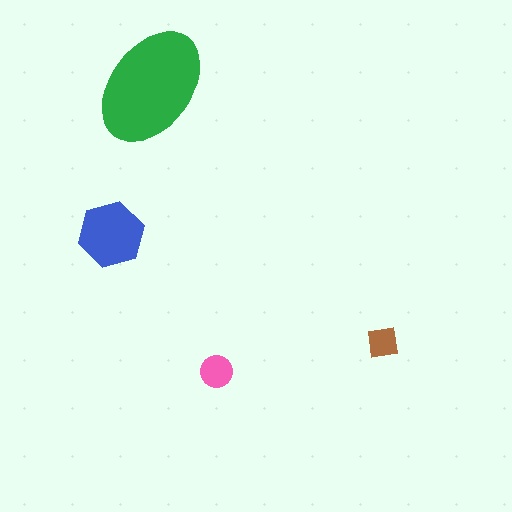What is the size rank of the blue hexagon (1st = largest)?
2nd.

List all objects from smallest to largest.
The brown square, the pink circle, the blue hexagon, the green ellipse.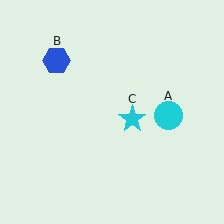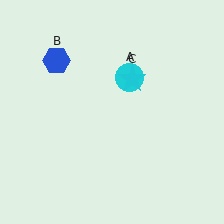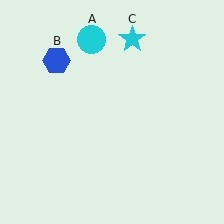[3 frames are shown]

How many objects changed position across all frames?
2 objects changed position: cyan circle (object A), cyan star (object C).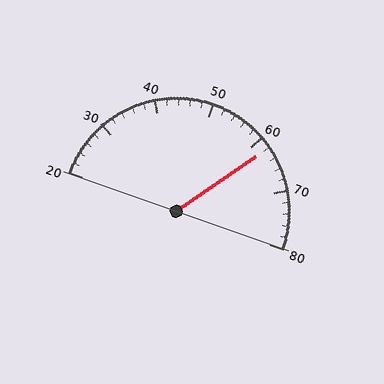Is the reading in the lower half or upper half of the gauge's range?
The reading is in the upper half of the range (20 to 80).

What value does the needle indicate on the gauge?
The needle indicates approximately 62.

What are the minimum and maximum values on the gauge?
The gauge ranges from 20 to 80.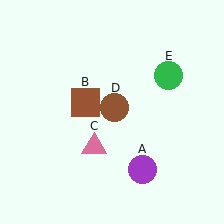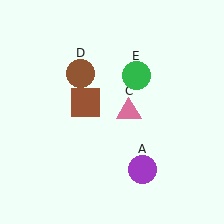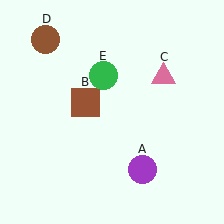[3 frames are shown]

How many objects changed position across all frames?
3 objects changed position: pink triangle (object C), brown circle (object D), green circle (object E).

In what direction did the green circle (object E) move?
The green circle (object E) moved left.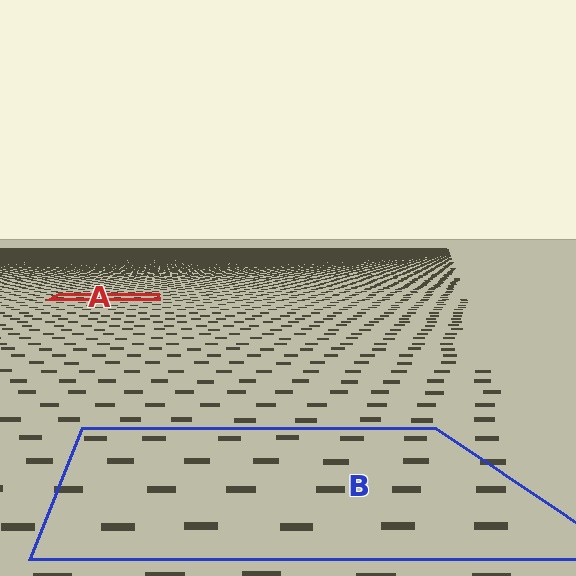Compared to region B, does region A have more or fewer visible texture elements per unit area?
Region A has more texture elements per unit area — they are packed more densely because it is farther away.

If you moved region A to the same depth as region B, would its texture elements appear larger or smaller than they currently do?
They would appear larger. At a closer depth, the same texture elements are projected at a bigger on-screen size.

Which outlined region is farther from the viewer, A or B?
Region A is farther from the viewer — the texture elements inside it appear smaller and more densely packed.